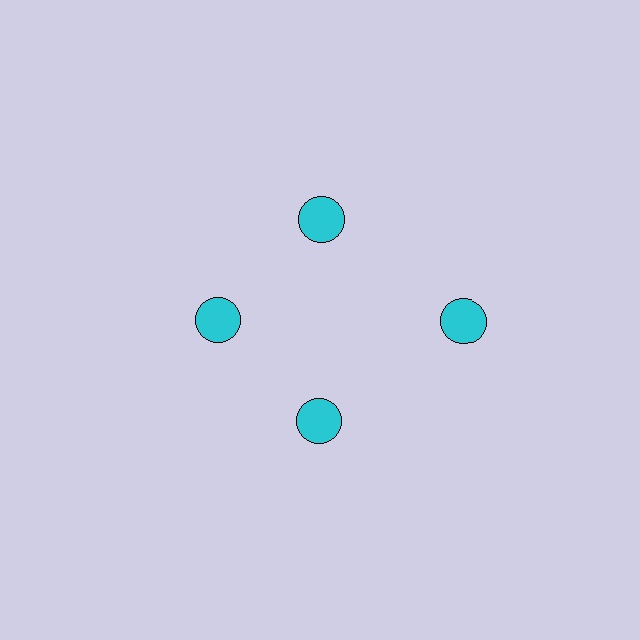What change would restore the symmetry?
The symmetry would be restored by moving it inward, back onto the ring so that all 4 circles sit at equal angles and equal distance from the center.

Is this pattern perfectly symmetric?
No. The 4 cyan circles are arranged in a ring, but one element near the 3 o'clock position is pushed outward from the center, breaking the 4-fold rotational symmetry.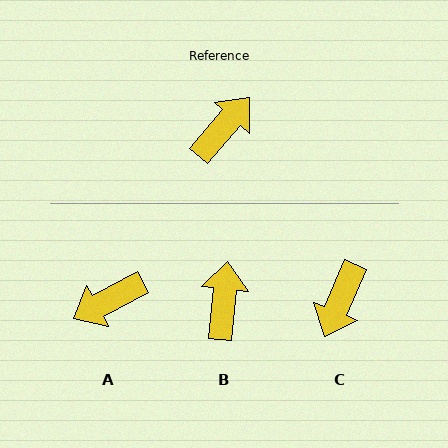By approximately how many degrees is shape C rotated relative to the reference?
Approximately 162 degrees clockwise.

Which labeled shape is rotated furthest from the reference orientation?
C, about 162 degrees away.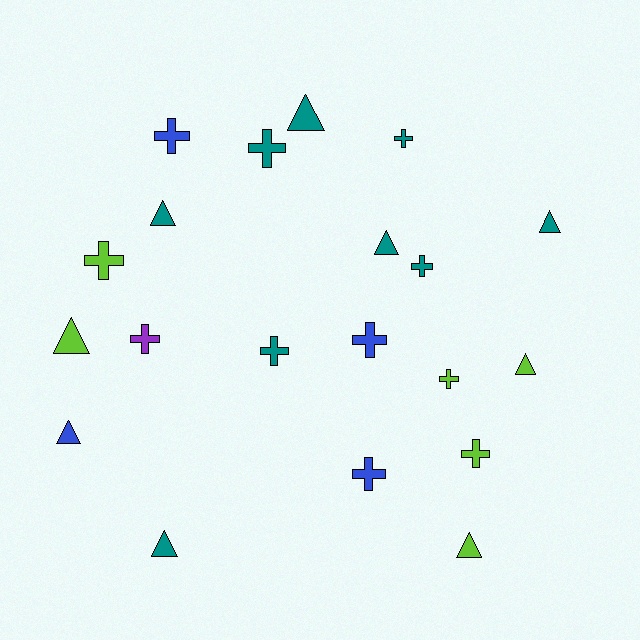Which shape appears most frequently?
Cross, with 11 objects.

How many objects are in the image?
There are 20 objects.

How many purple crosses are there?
There is 1 purple cross.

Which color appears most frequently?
Teal, with 9 objects.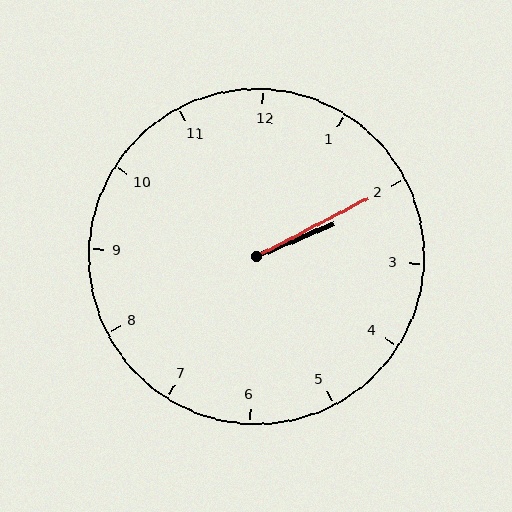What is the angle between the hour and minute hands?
Approximately 5 degrees.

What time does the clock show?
2:10.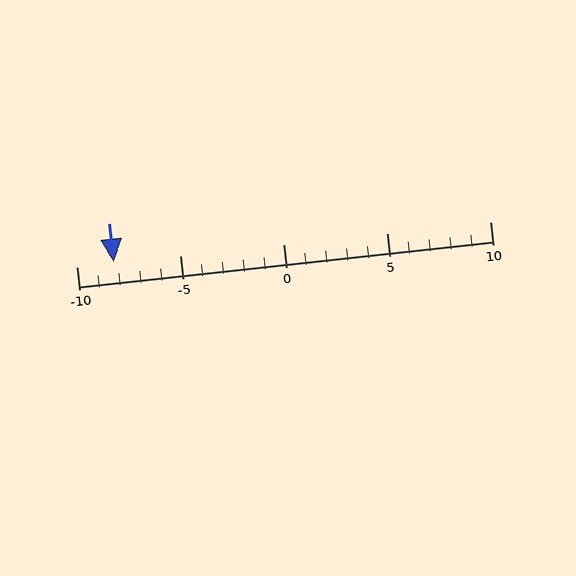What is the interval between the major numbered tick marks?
The major tick marks are spaced 5 units apart.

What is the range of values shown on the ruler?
The ruler shows values from -10 to 10.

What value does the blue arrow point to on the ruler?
The blue arrow points to approximately -8.